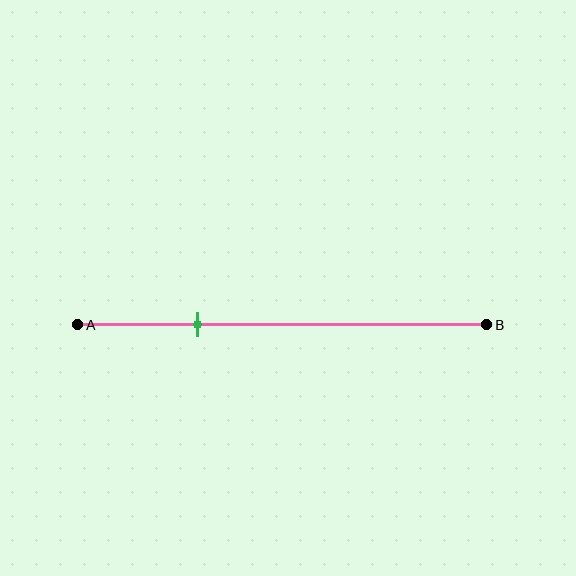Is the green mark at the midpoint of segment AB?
No, the mark is at about 30% from A, not at the 50% midpoint.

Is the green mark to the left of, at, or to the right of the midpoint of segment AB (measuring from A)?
The green mark is to the left of the midpoint of segment AB.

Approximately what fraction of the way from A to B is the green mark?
The green mark is approximately 30% of the way from A to B.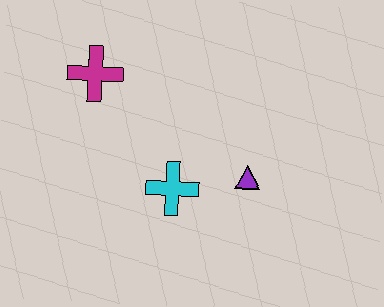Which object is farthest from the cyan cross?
The magenta cross is farthest from the cyan cross.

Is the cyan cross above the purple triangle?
No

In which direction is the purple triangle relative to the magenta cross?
The purple triangle is to the right of the magenta cross.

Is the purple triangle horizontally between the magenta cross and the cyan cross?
No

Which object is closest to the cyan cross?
The purple triangle is closest to the cyan cross.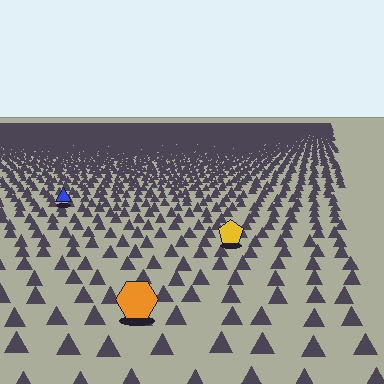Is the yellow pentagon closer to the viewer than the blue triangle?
Yes. The yellow pentagon is closer — you can tell from the texture gradient: the ground texture is coarser near it.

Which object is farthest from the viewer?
The blue triangle is farthest from the viewer. It appears smaller and the ground texture around it is denser.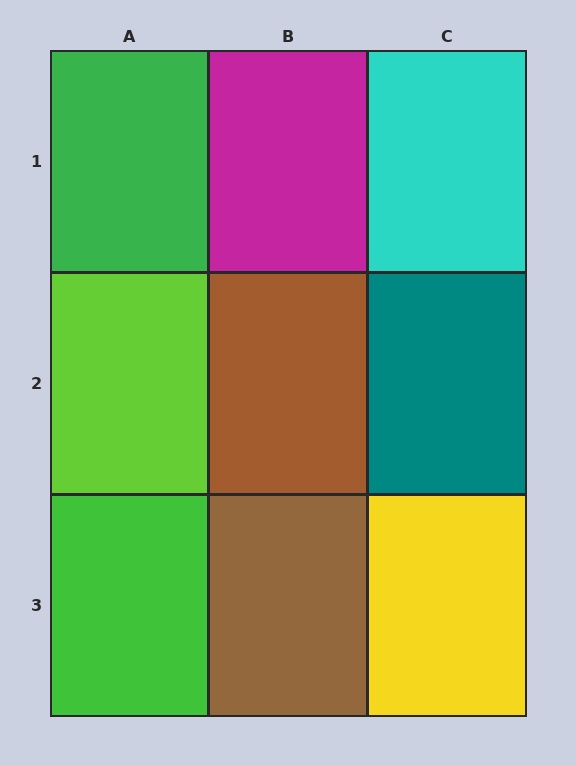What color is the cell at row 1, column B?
Magenta.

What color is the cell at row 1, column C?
Cyan.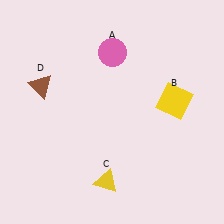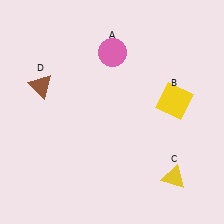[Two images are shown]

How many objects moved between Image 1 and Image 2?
1 object moved between the two images.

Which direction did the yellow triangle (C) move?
The yellow triangle (C) moved right.